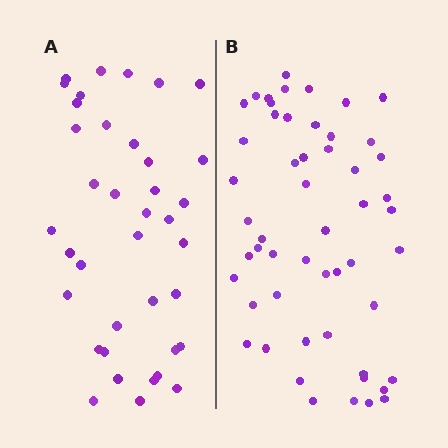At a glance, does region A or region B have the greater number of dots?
Region B (the right region) has more dots.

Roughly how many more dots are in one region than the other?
Region B has approximately 15 more dots than region A.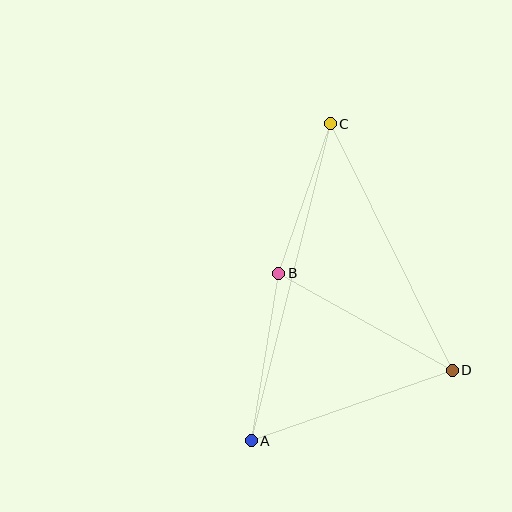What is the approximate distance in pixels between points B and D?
The distance between B and D is approximately 199 pixels.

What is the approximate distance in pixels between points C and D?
The distance between C and D is approximately 275 pixels.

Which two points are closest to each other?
Points B and C are closest to each other.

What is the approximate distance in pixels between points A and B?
The distance between A and B is approximately 170 pixels.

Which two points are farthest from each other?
Points A and C are farthest from each other.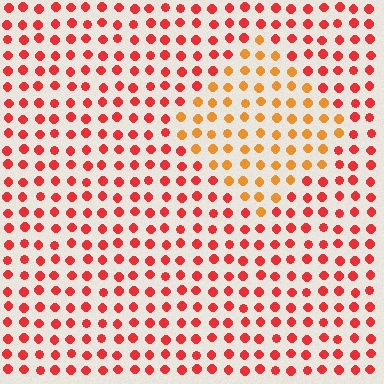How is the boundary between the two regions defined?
The boundary is defined purely by a slight shift in hue (about 35 degrees). Spacing, size, and orientation are identical on both sides.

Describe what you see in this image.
The image is filled with small red elements in a uniform arrangement. A diamond-shaped region is visible where the elements are tinted to a slightly different hue, forming a subtle color boundary.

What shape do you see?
I see a diamond.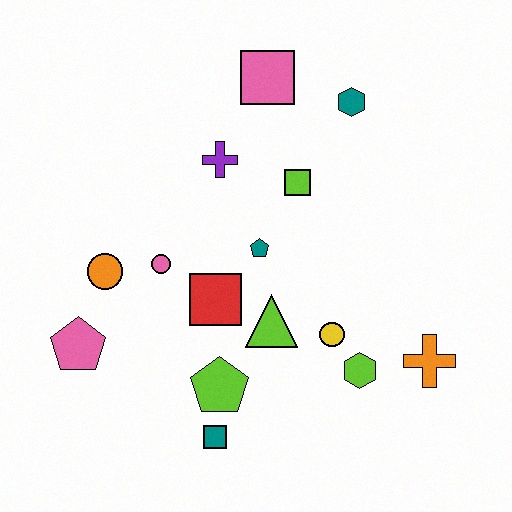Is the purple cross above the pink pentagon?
Yes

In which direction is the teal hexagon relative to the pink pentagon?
The teal hexagon is to the right of the pink pentagon.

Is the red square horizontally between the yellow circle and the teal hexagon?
No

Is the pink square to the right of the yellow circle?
No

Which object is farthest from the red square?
The teal hexagon is farthest from the red square.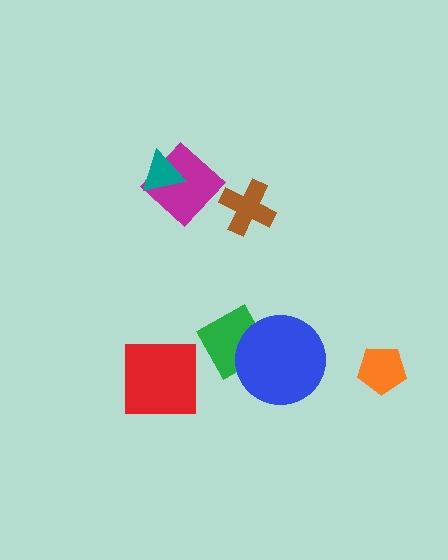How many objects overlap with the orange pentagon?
0 objects overlap with the orange pentagon.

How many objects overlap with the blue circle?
1 object overlaps with the blue circle.